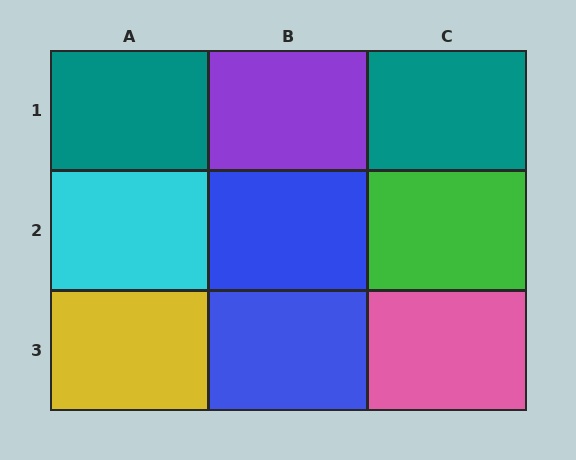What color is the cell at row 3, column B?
Blue.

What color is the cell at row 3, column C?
Pink.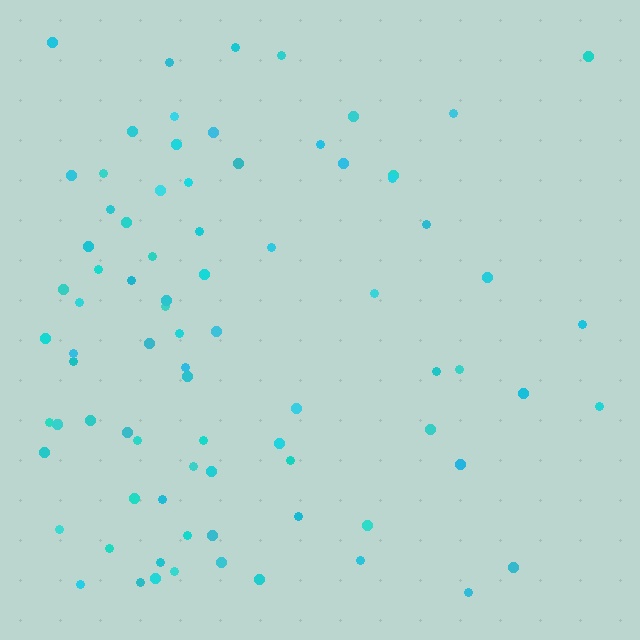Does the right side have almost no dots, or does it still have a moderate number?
Still a moderate number, just noticeably fewer than the left.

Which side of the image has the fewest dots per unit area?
The right.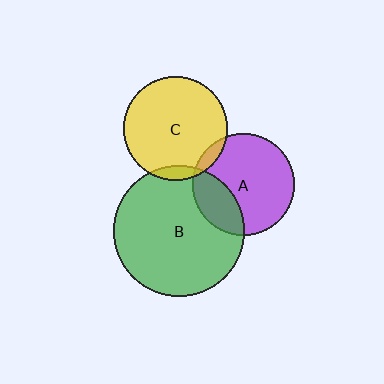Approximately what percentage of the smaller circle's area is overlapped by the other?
Approximately 5%.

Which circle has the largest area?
Circle B (green).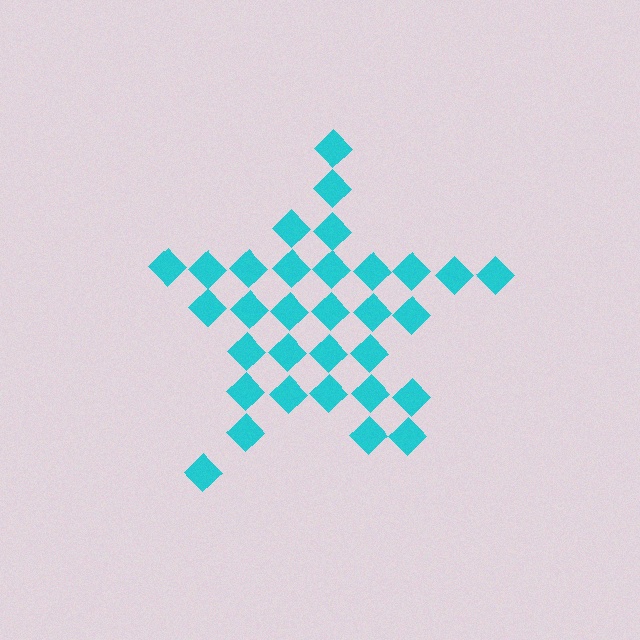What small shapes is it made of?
It is made of small diamonds.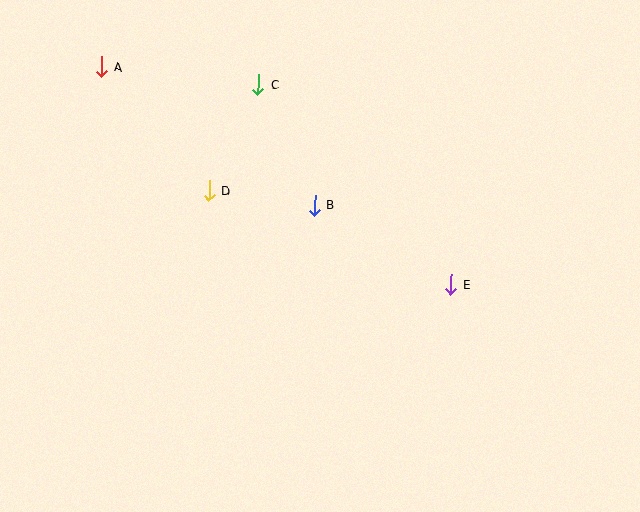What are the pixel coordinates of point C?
Point C is at (259, 84).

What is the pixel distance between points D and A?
The distance between D and A is 164 pixels.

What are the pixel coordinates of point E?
Point E is at (451, 284).